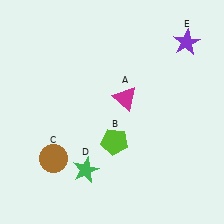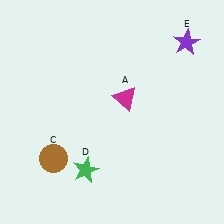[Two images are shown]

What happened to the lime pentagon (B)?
The lime pentagon (B) was removed in Image 2. It was in the bottom-right area of Image 1.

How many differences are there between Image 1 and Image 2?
There is 1 difference between the two images.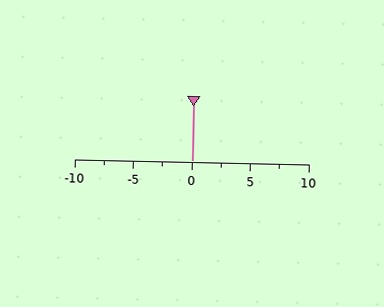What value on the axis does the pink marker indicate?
The marker indicates approximately 0.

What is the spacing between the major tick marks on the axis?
The major ticks are spaced 5 apart.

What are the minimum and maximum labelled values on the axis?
The axis runs from -10 to 10.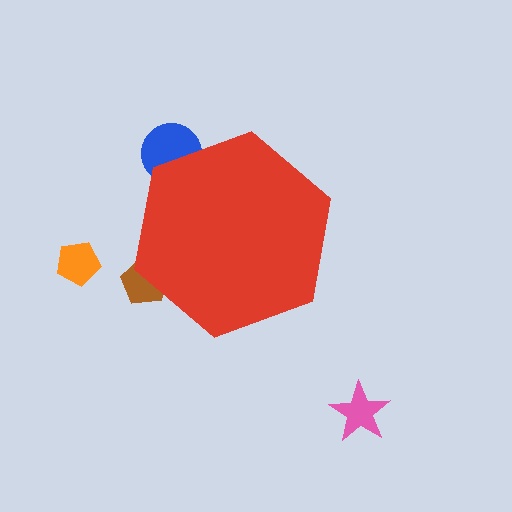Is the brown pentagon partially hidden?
Yes, the brown pentagon is partially hidden behind the red hexagon.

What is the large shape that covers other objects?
A red hexagon.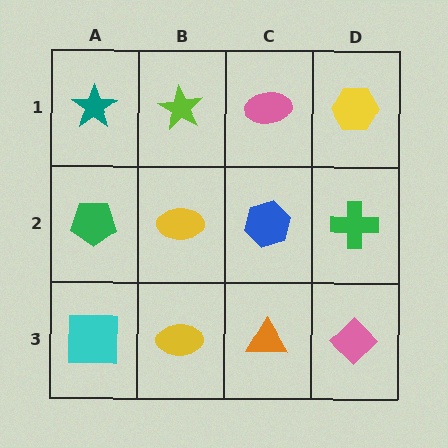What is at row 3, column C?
An orange triangle.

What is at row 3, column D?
A pink diamond.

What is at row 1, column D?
A yellow hexagon.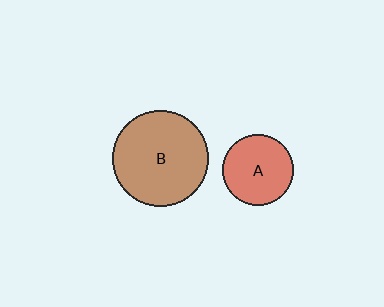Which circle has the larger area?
Circle B (brown).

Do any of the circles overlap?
No, none of the circles overlap.